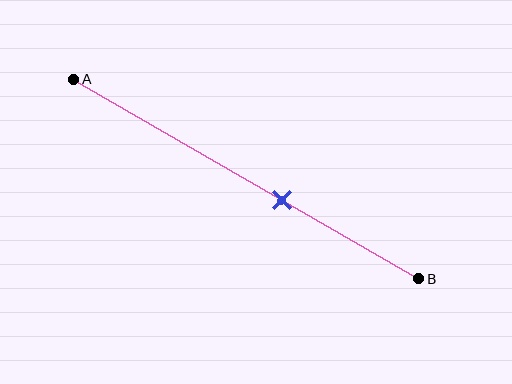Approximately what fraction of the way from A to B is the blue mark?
The blue mark is approximately 60% of the way from A to B.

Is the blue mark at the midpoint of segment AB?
No, the mark is at about 60% from A, not at the 50% midpoint.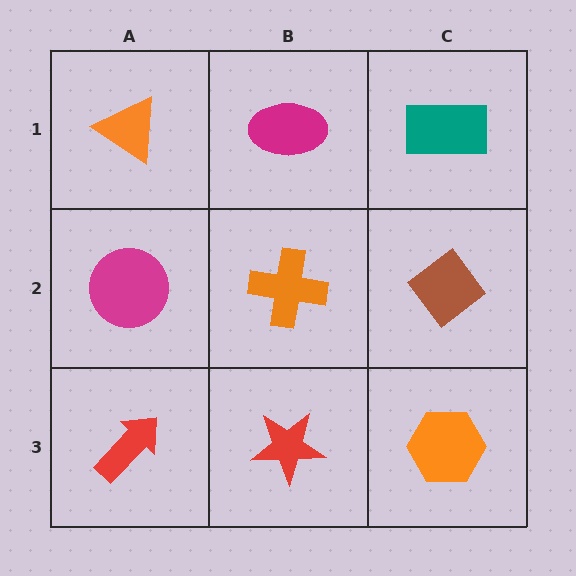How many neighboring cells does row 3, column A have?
2.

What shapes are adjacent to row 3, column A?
A magenta circle (row 2, column A), a red star (row 3, column B).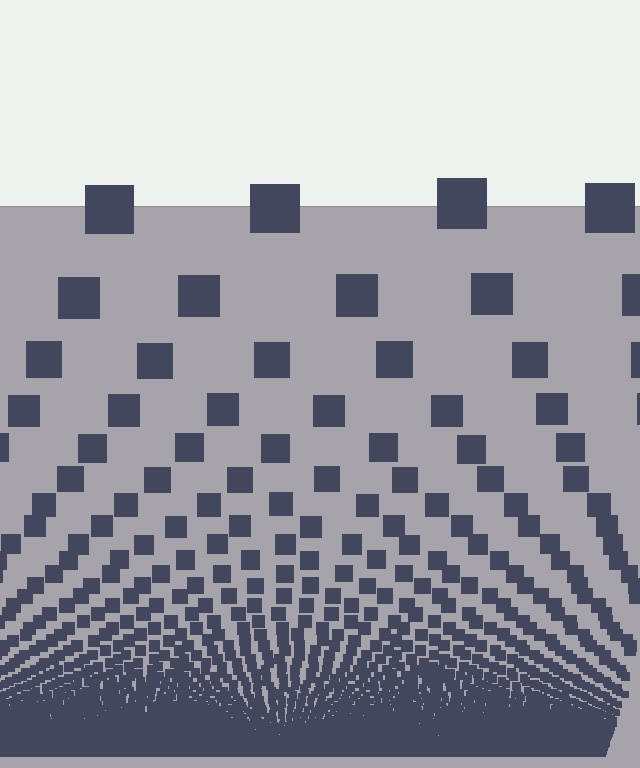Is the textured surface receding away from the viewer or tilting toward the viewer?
The surface appears to tilt toward the viewer. Texture elements get larger and sparser toward the top.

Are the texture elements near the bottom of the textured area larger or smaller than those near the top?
Smaller. The gradient is inverted — elements near the bottom are smaller and denser.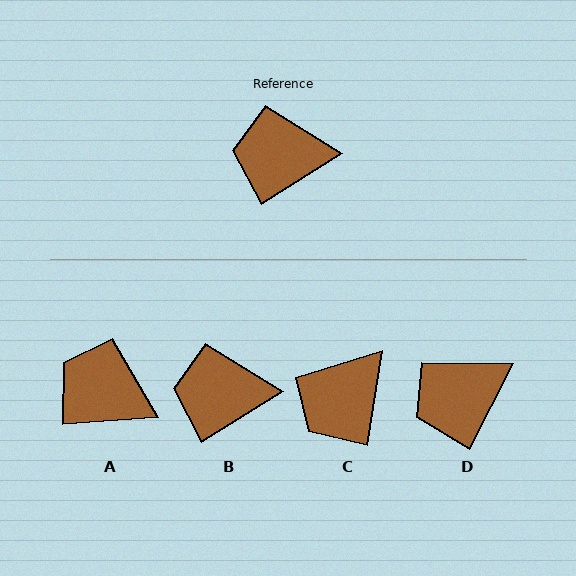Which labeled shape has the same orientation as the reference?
B.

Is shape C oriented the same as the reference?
No, it is off by about 49 degrees.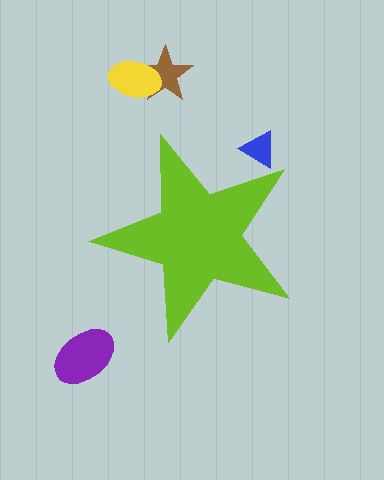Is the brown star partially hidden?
No, the brown star is fully visible.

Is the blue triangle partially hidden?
Yes, the blue triangle is partially hidden behind the lime star.